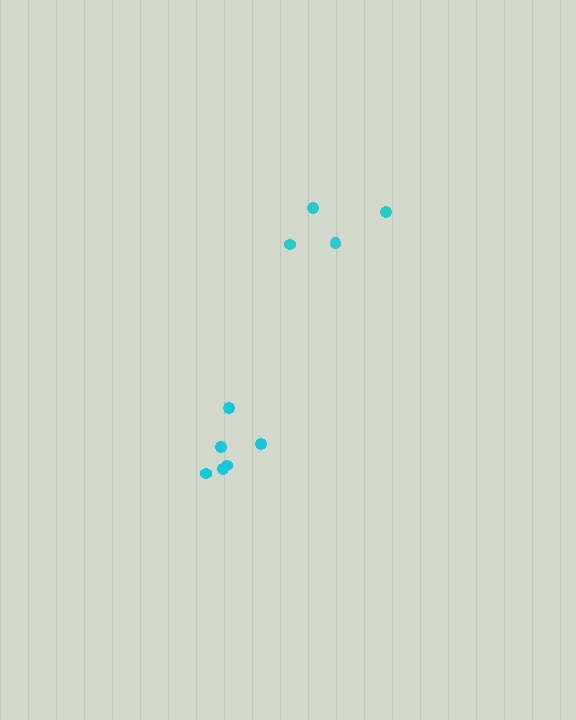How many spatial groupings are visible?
There are 2 spatial groupings.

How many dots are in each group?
Group 1: 6 dots, Group 2: 5 dots (11 total).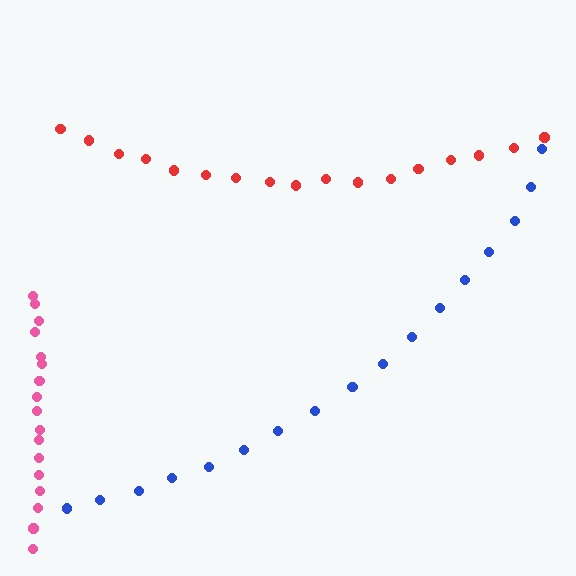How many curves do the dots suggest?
There are 3 distinct paths.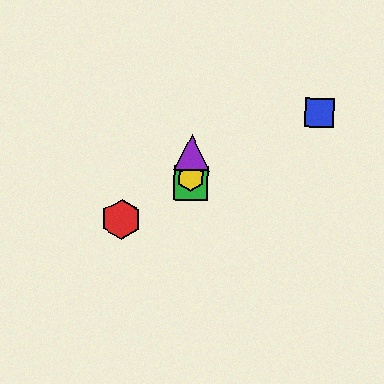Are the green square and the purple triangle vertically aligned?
Yes, both are at x≈191.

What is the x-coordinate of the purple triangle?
The purple triangle is at x≈192.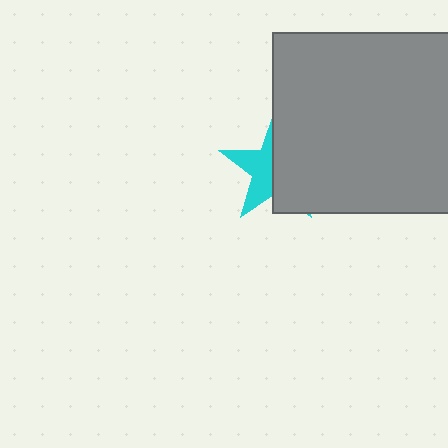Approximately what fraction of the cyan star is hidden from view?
Roughly 57% of the cyan star is hidden behind the gray rectangle.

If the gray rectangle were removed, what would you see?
You would see the complete cyan star.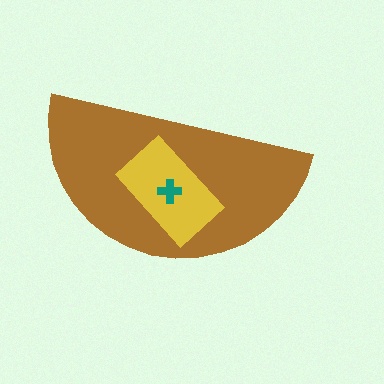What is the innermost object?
The teal cross.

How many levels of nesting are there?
3.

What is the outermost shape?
The brown semicircle.